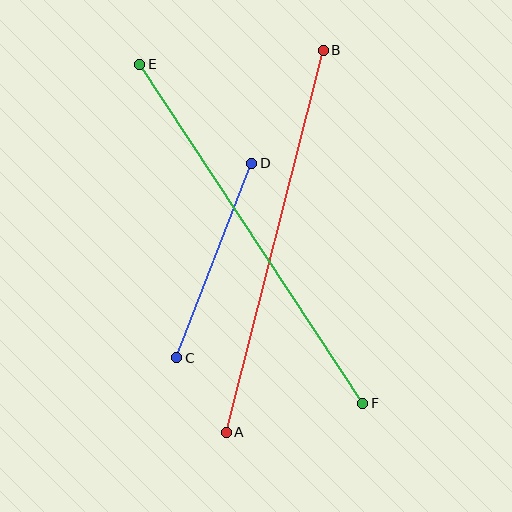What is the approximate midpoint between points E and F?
The midpoint is at approximately (251, 234) pixels.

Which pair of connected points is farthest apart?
Points E and F are farthest apart.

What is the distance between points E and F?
The distance is approximately 406 pixels.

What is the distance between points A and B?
The distance is approximately 394 pixels.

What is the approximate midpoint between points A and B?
The midpoint is at approximately (275, 241) pixels.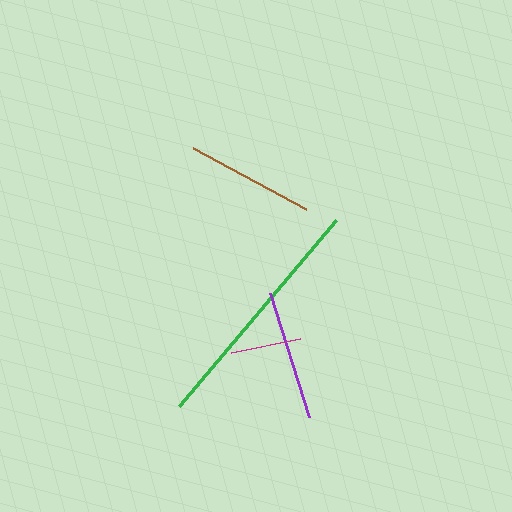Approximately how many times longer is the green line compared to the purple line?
The green line is approximately 1.9 times the length of the purple line.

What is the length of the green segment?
The green segment is approximately 244 pixels long.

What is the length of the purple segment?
The purple segment is approximately 130 pixels long.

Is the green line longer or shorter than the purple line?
The green line is longer than the purple line.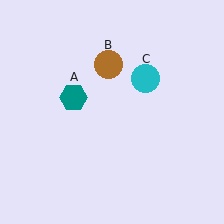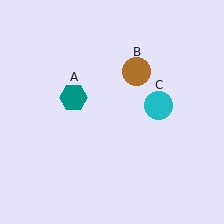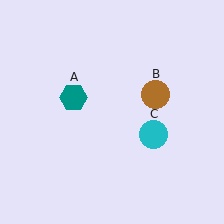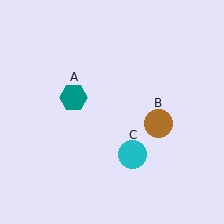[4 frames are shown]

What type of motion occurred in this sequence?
The brown circle (object B), cyan circle (object C) rotated clockwise around the center of the scene.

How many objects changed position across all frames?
2 objects changed position: brown circle (object B), cyan circle (object C).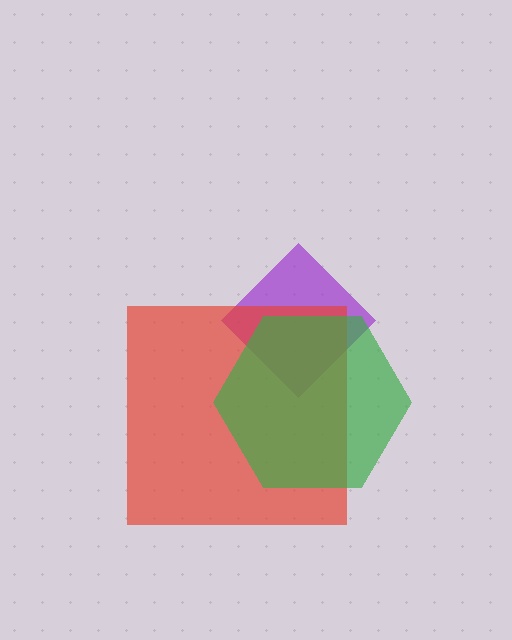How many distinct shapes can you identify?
There are 3 distinct shapes: a purple diamond, a red square, a green hexagon.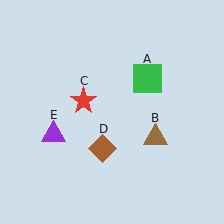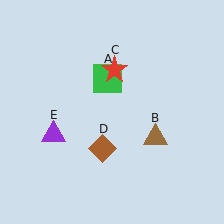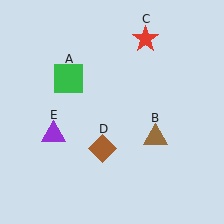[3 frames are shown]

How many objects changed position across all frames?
2 objects changed position: green square (object A), red star (object C).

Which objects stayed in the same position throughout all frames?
Brown triangle (object B) and brown diamond (object D) and purple triangle (object E) remained stationary.